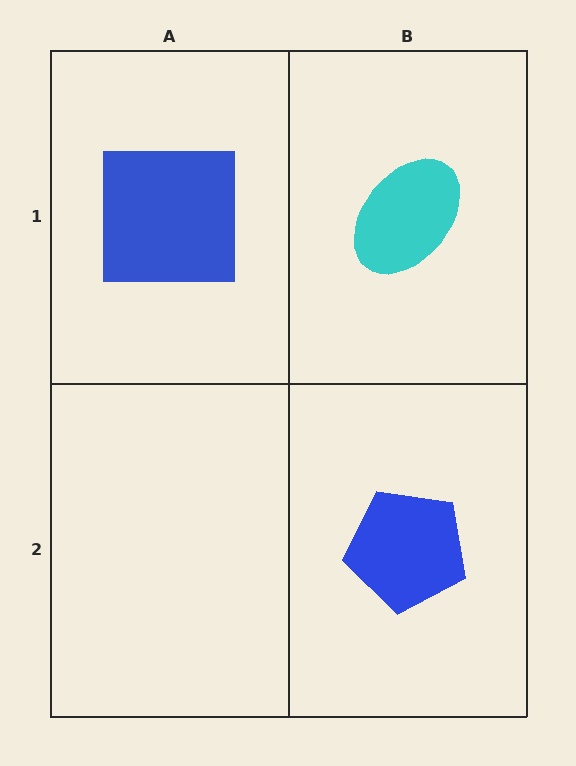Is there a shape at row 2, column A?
No, that cell is empty.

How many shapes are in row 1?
2 shapes.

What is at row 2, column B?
A blue pentagon.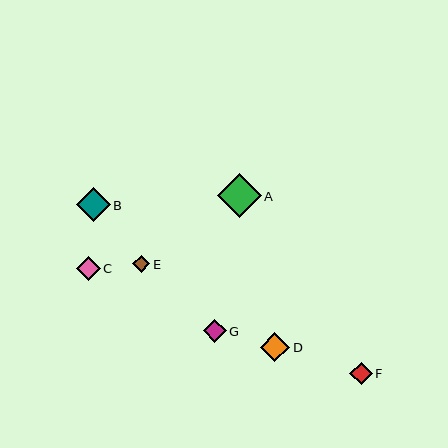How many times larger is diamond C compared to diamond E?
Diamond C is approximately 1.4 times the size of diamond E.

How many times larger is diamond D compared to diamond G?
Diamond D is approximately 1.3 times the size of diamond G.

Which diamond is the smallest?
Diamond E is the smallest with a size of approximately 17 pixels.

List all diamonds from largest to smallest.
From largest to smallest: A, B, D, C, G, F, E.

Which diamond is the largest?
Diamond A is the largest with a size of approximately 44 pixels.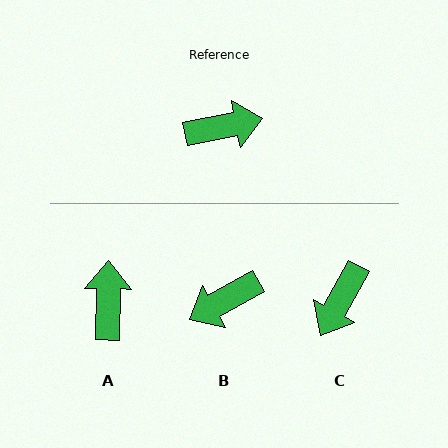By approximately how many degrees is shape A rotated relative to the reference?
Approximately 78 degrees counter-clockwise.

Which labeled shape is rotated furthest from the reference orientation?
B, about 162 degrees away.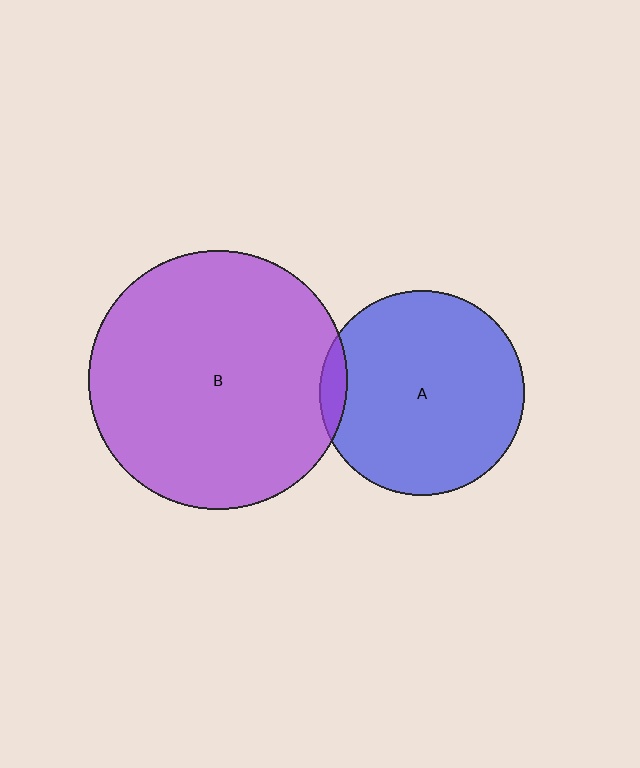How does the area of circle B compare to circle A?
Approximately 1.6 times.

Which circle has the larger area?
Circle B (purple).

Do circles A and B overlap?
Yes.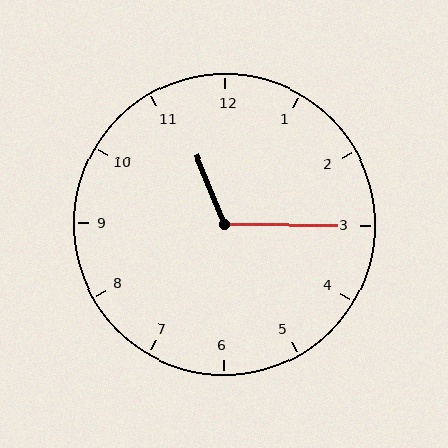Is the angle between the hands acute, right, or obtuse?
It is obtuse.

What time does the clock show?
11:15.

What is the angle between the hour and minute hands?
Approximately 112 degrees.